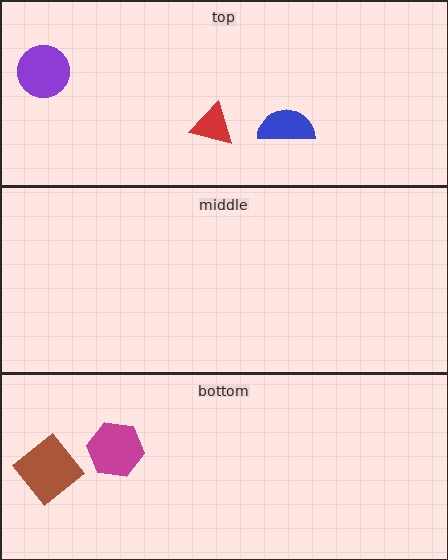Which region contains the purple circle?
The top region.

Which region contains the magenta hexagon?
The bottom region.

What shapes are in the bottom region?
The magenta hexagon, the brown diamond.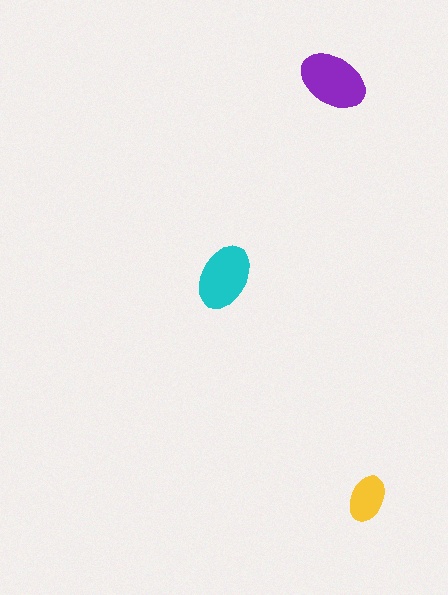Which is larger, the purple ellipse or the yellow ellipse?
The purple one.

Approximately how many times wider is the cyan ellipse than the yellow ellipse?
About 1.5 times wider.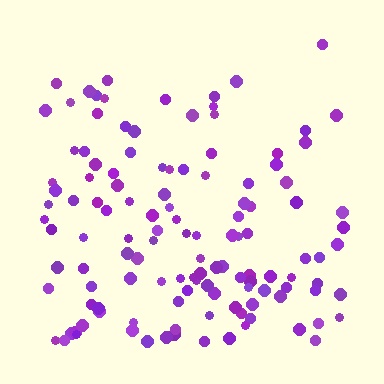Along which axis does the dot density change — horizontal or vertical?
Vertical.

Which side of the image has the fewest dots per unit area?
The top.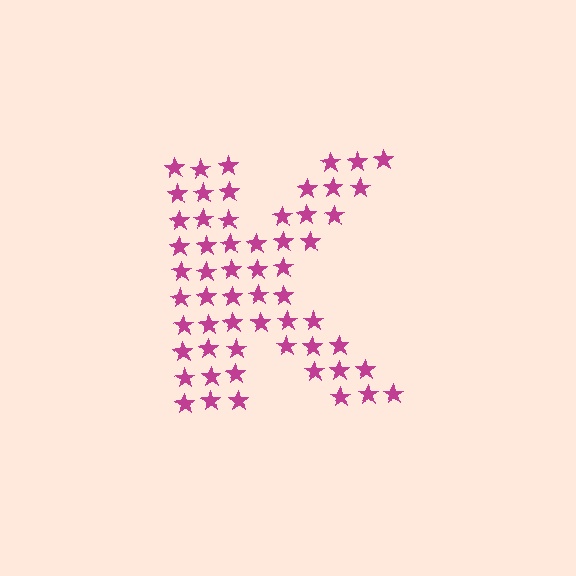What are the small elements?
The small elements are stars.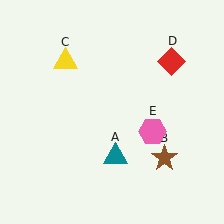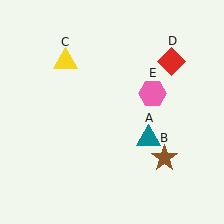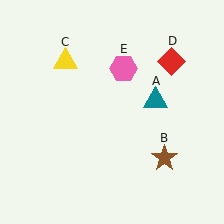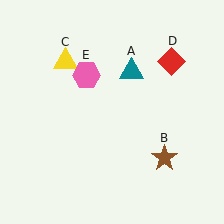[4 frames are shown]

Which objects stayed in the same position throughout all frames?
Brown star (object B) and yellow triangle (object C) and red diamond (object D) remained stationary.